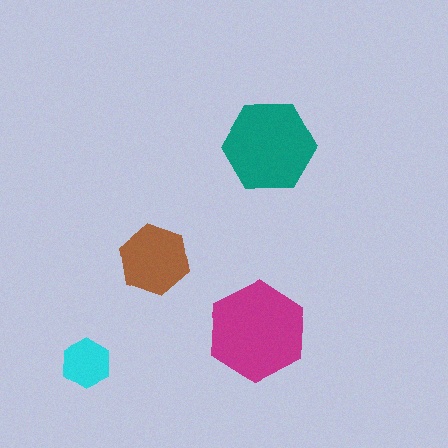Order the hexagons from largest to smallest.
the magenta one, the teal one, the brown one, the cyan one.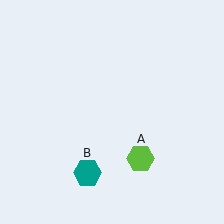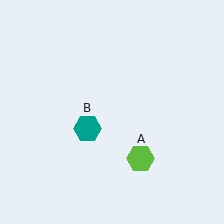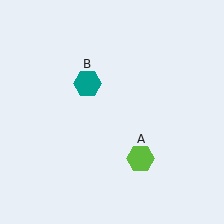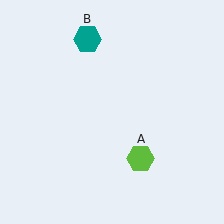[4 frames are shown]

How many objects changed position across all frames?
1 object changed position: teal hexagon (object B).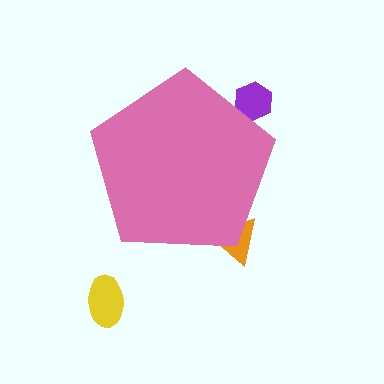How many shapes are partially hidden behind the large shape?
2 shapes are partially hidden.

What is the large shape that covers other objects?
A pink pentagon.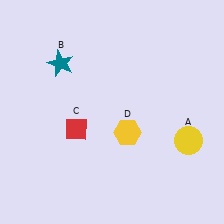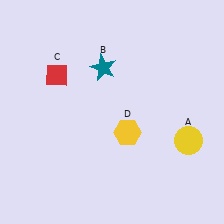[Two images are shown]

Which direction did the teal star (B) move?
The teal star (B) moved right.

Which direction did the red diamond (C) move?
The red diamond (C) moved up.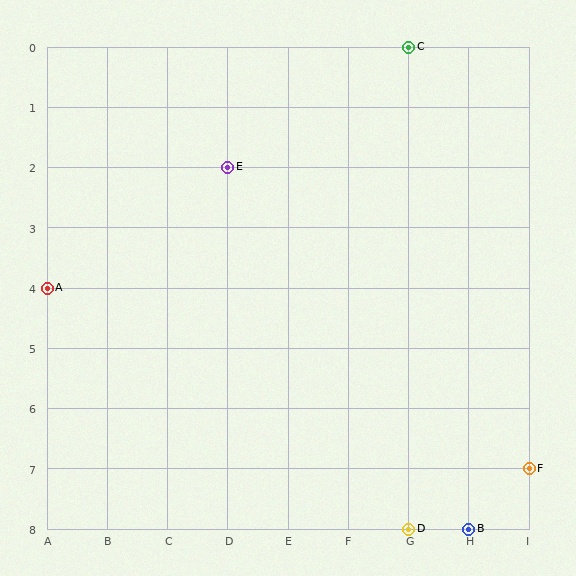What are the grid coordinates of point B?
Point B is at grid coordinates (H, 8).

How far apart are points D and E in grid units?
Points D and E are 3 columns and 6 rows apart (about 6.7 grid units diagonally).